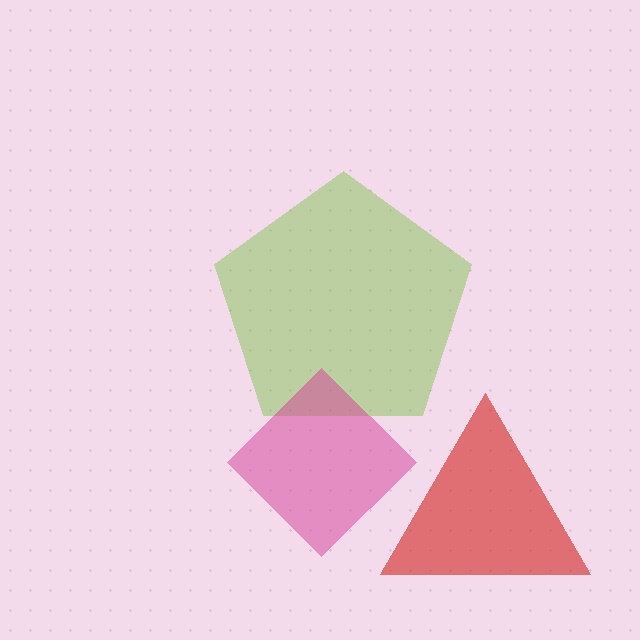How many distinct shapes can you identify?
There are 3 distinct shapes: a red triangle, a lime pentagon, a magenta diamond.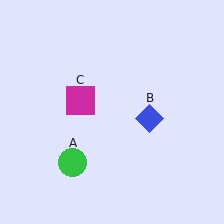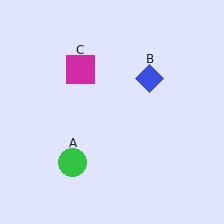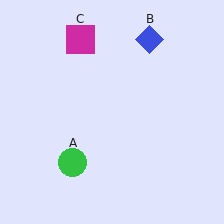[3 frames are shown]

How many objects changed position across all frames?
2 objects changed position: blue diamond (object B), magenta square (object C).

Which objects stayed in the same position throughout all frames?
Green circle (object A) remained stationary.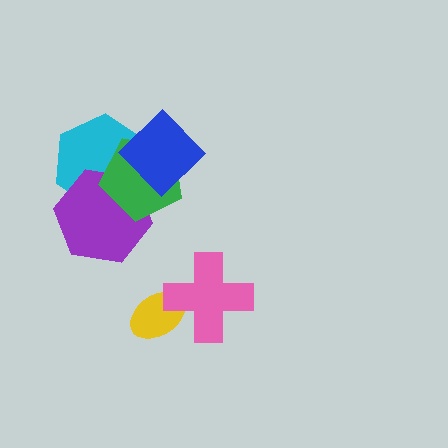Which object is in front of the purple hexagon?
The green pentagon is in front of the purple hexagon.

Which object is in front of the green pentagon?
The blue diamond is in front of the green pentagon.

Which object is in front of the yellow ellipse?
The pink cross is in front of the yellow ellipse.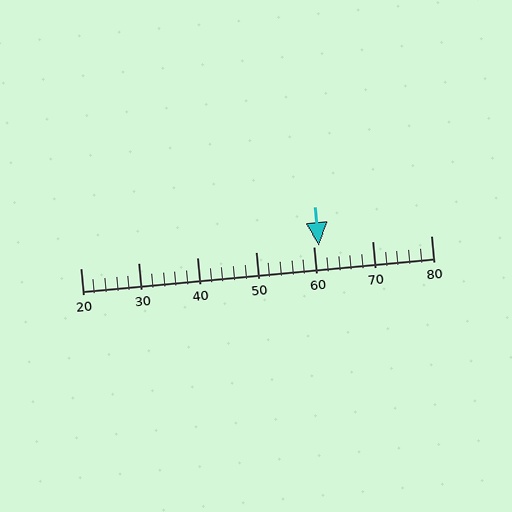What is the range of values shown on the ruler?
The ruler shows values from 20 to 80.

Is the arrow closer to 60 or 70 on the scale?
The arrow is closer to 60.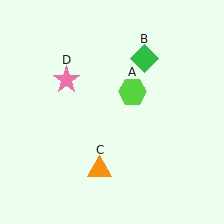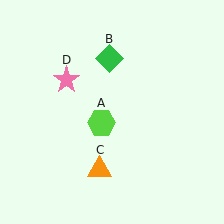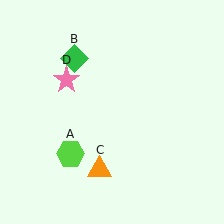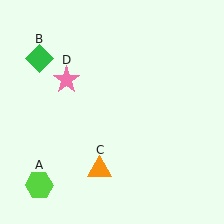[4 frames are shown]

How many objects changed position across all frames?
2 objects changed position: lime hexagon (object A), green diamond (object B).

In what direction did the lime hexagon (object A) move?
The lime hexagon (object A) moved down and to the left.